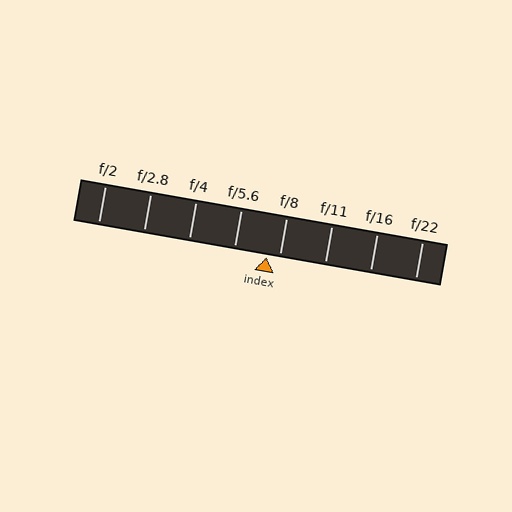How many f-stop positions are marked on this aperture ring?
There are 8 f-stop positions marked.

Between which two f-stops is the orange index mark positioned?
The index mark is between f/5.6 and f/8.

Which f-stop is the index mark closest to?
The index mark is closest to f/8.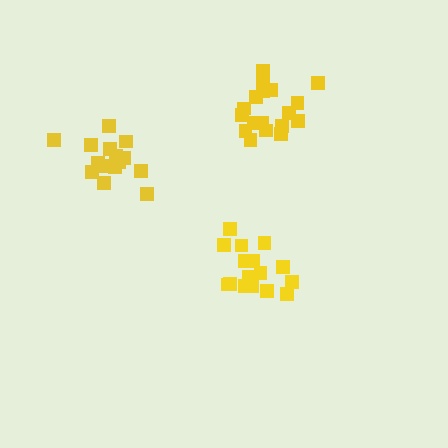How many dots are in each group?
Group 1: 16 dots, Group 2: 18 dots, Group 3: 17 dots (51 total).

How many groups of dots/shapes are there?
There are 3 groups.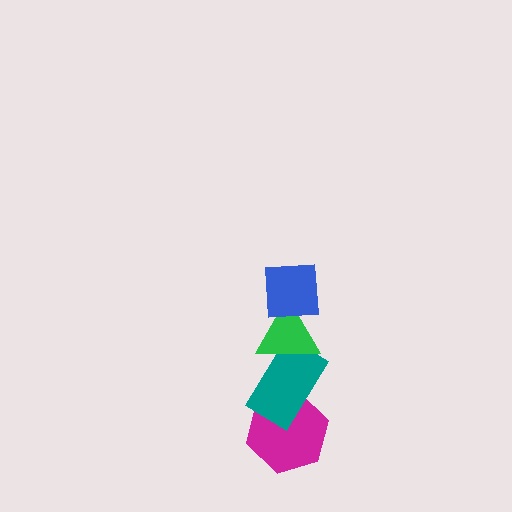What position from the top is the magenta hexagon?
The magenta hexagon is 4th from the top.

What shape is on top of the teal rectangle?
The green triangle is on top of the teal rectangle.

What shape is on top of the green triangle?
The blue square is on top of the green triangle.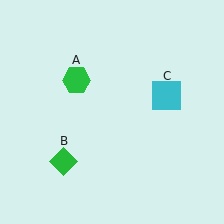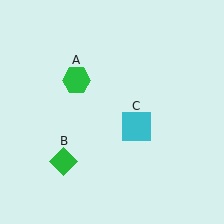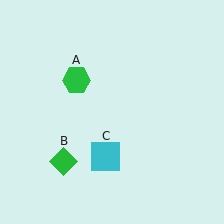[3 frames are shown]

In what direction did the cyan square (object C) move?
The cyan square (object C) moved down and to the left.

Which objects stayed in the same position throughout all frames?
Green hexagon (object A) and green diamond (object B) remained stationary.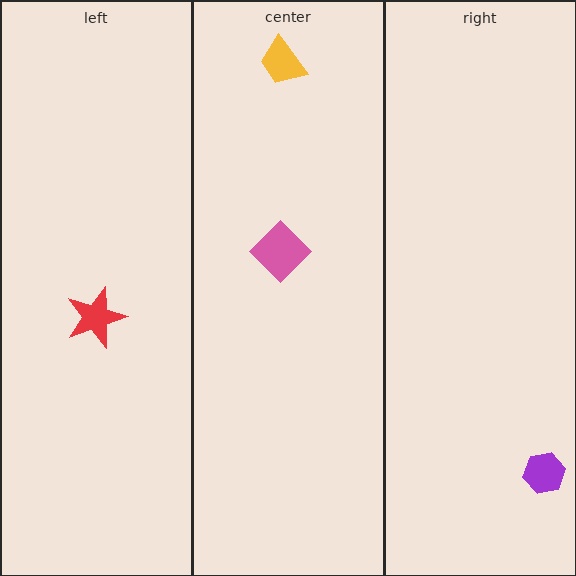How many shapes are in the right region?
1.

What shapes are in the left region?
The red star.